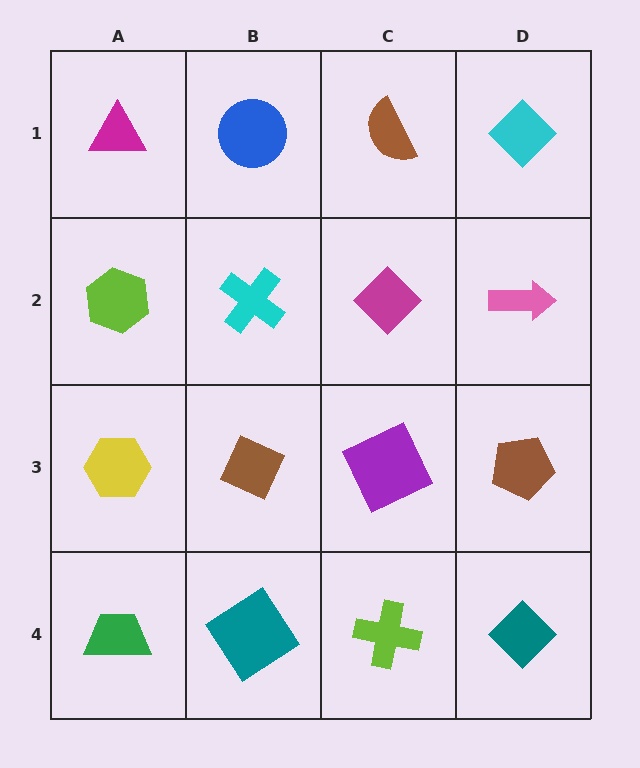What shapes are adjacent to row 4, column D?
A brown pentagon (row 3, column D), a lime cross (row 4, column C).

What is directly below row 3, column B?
A teal diamond.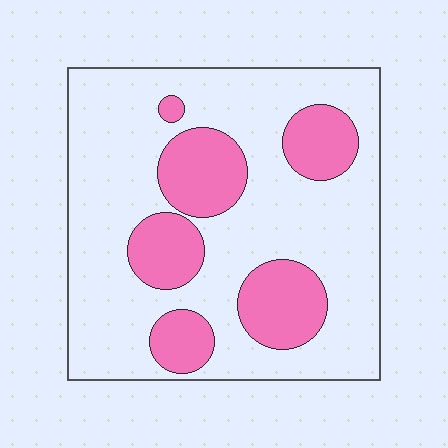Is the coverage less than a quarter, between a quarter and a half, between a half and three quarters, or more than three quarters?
Between a quarter and a half.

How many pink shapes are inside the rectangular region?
6.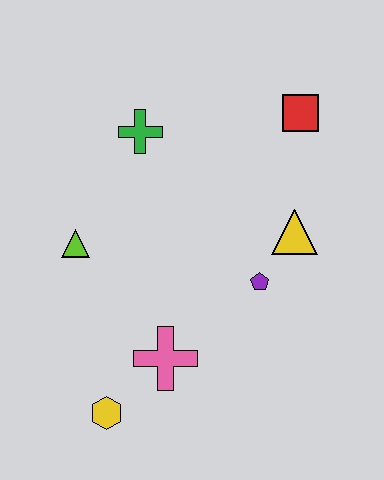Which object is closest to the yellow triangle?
The purple pentagon is closest to the yellow triangle.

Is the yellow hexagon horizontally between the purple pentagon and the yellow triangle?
No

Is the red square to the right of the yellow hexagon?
Yes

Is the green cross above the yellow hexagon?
Yes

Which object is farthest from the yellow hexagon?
The red square is farthest from the yellow hexagon.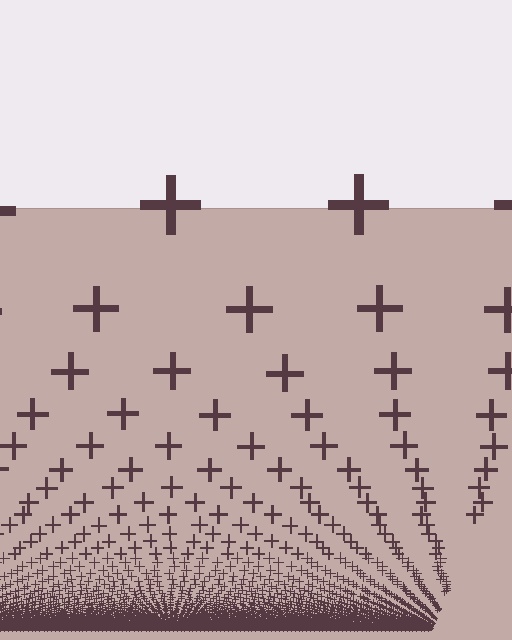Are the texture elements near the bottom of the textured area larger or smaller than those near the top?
Smaller. The gradient is inverted — elements near the bottom are smaller and denser.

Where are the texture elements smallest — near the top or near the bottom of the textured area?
Near the bottom.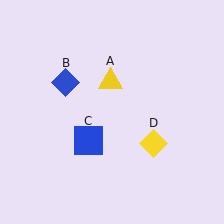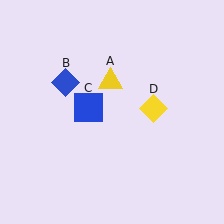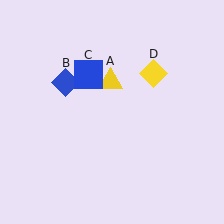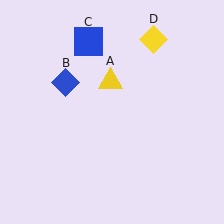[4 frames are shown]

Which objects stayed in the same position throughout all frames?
Yellow triangle (object A) and blue diamond (object B) remained stationary.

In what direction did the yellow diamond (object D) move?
The yellow diamond (object D) moved up.